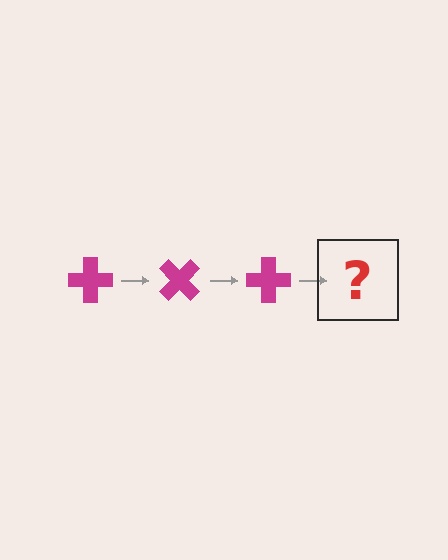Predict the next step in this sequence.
The next step is a magenta cross rotated 135 degrees.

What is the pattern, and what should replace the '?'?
The pattern is that the cross rotates 45 degrees each step. The '?' should be a magenta cross rotated 135 degrees.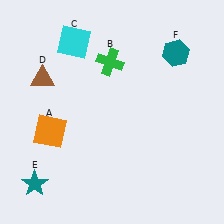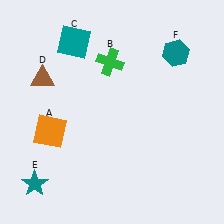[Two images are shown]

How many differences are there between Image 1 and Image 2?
There is 1 difference between the two images.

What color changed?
The square (C) changed from cyan in Image 1 to teal in Image 2.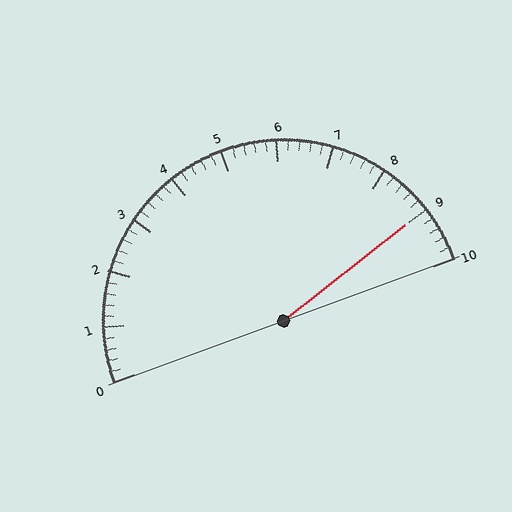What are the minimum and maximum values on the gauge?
The gauge ranges from 0 to 10.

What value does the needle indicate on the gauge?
The needle indicates approximately 9.0.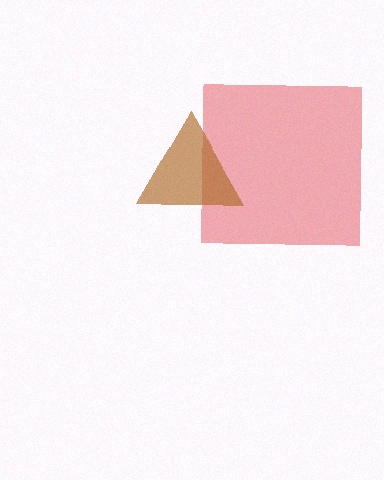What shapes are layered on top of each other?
The layered shapes are: a red square, a brown triangle.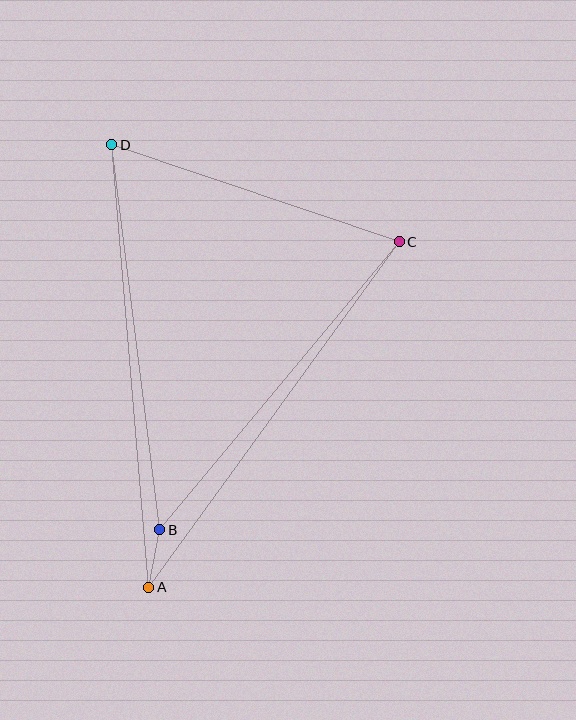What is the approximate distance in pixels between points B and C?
The distance between B and C is approximately 375 pixels.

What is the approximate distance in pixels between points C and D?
The distance between C and D is approximately 304 pixels.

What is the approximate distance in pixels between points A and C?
The distance between A and C is approximately 427 pixels.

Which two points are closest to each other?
Points A and B are closest to each other.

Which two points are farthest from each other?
Points A and D are farthest from each other.